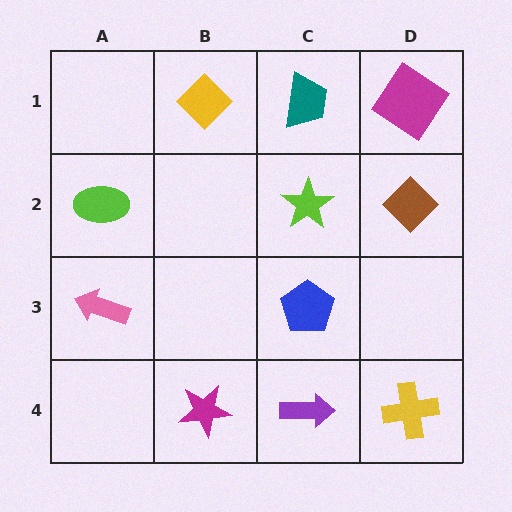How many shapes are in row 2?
3 shapes.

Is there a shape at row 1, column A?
No, that cell is empty.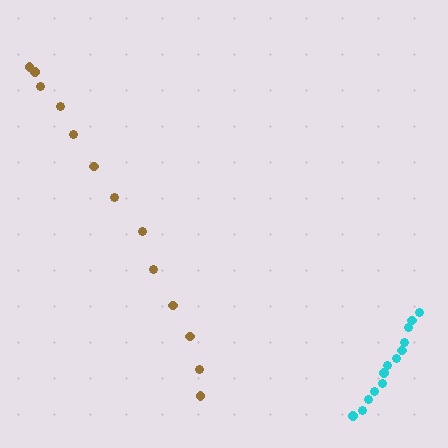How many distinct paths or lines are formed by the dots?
There are 2 distinct paths.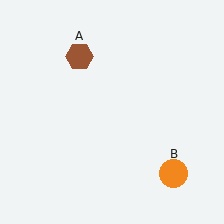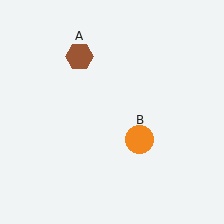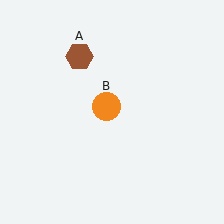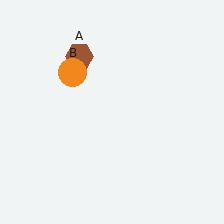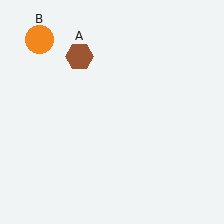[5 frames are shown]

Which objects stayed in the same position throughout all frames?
Brown hexagon (object A) remained stationary.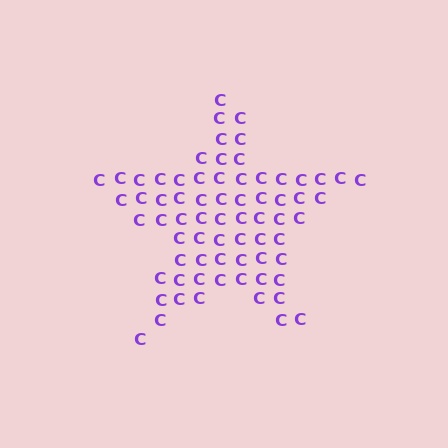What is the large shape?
The large shape is a star.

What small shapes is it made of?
It is made of small letter C's.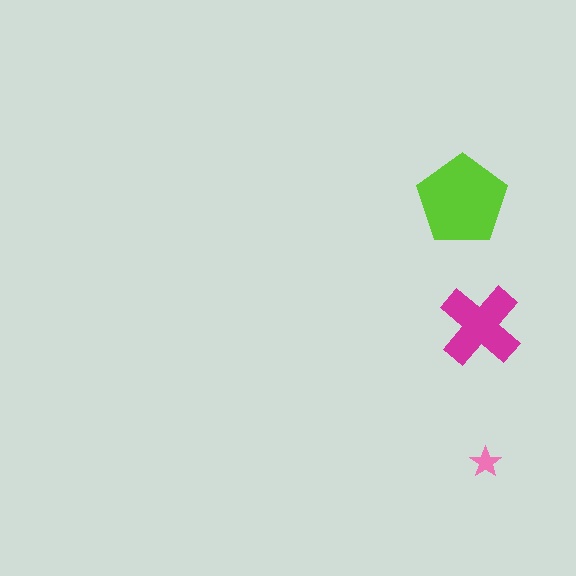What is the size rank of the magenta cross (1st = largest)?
2nd.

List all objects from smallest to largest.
The pink star, the magenta cross, the lime pentagon.